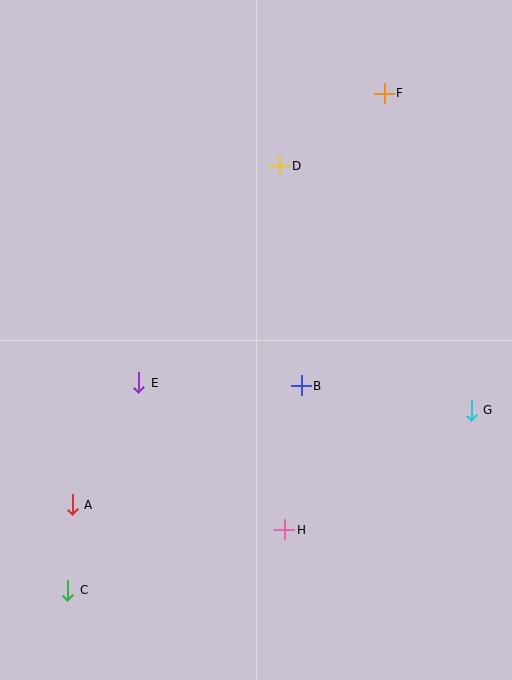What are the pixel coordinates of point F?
Point F is at (384, 93).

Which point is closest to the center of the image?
Point B at (301, 386) is closest to the center.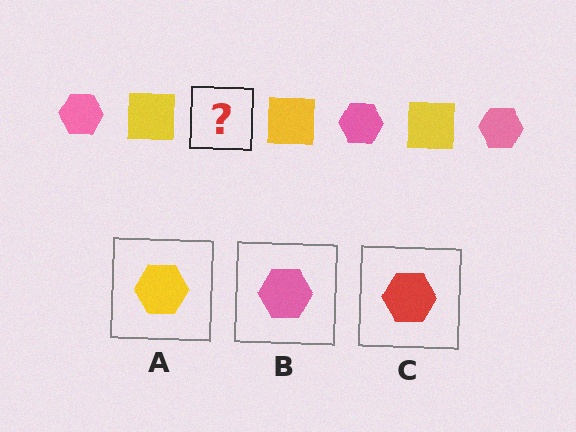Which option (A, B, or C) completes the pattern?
B.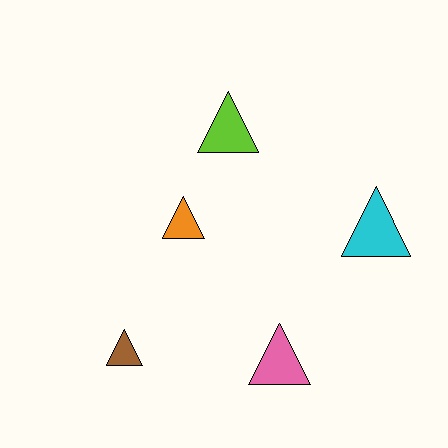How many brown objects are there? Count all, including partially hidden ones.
There is 1 brown object.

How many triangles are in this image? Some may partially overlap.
There are 5 triangles.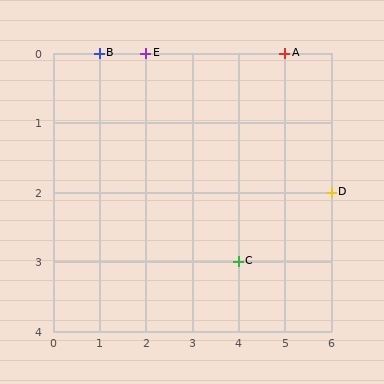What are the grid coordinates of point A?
Point A is at grid coordinates (5, 0).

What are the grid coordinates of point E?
Point E is at grid coordinates (2, 0).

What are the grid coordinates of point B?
Point B is at grid coordinates (1, 0).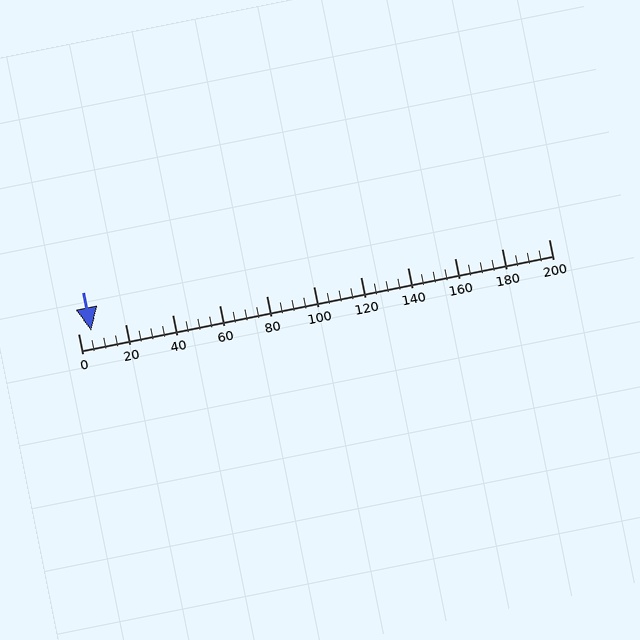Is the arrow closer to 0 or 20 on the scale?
The arrow is closer to 0.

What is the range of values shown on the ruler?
The ruler shows values from 0 to 200.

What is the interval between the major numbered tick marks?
The major tick marks are spaced 20 units apart.